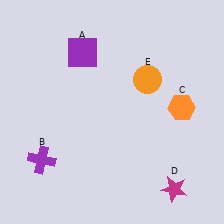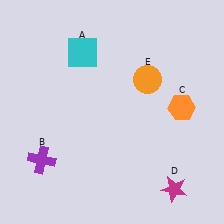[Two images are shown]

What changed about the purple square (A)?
In Image 1, A is purple. In Image 2, it changed to cyan.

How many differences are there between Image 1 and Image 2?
There is 1 difference between the two images.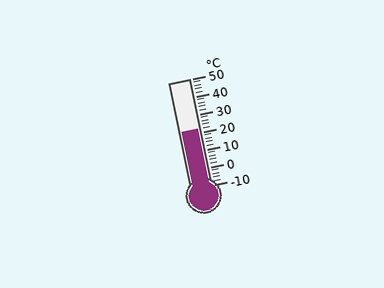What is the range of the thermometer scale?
The thermometer scale ranges from -10°C to 50°C.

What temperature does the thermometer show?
The thermometer shows approximately 22°C.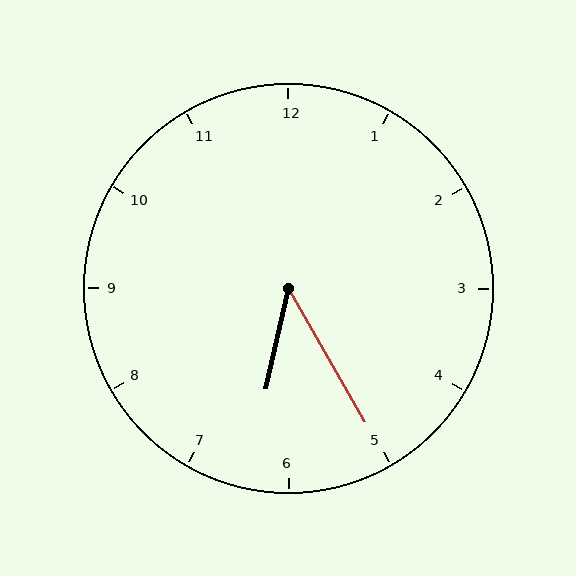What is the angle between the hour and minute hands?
Approximately 42 degrees.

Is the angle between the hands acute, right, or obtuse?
It is acute.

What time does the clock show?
6:25.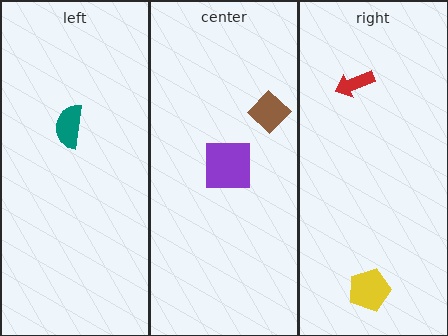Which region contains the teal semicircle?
The left region.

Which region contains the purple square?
The center region.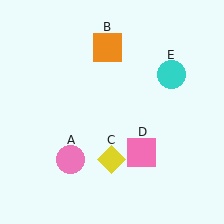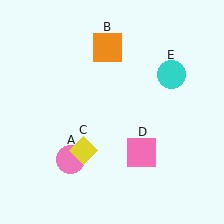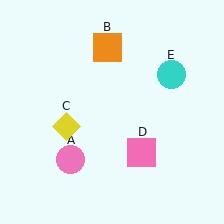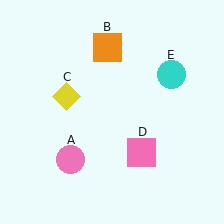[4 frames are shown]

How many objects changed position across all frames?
1 object changed position: yellow diamond (object C).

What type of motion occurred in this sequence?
The yellow diamond (object C) rotated clockwise around the center of the scene.